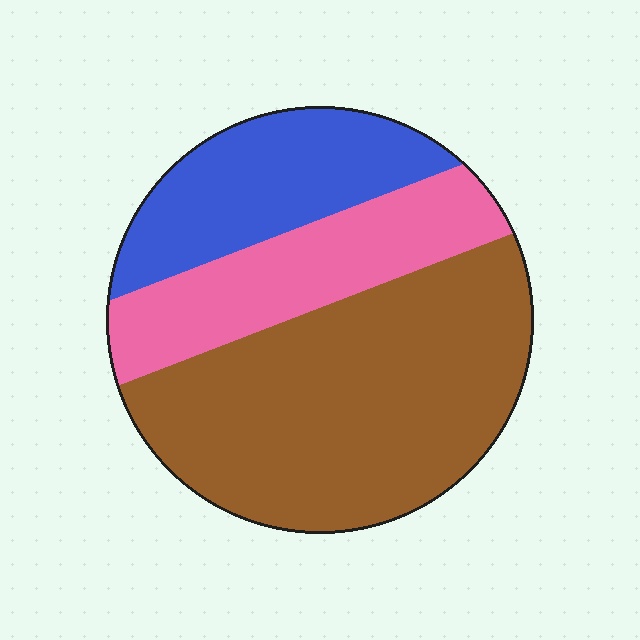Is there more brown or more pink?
Brown.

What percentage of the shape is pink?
Pink covers around 25% of the shape.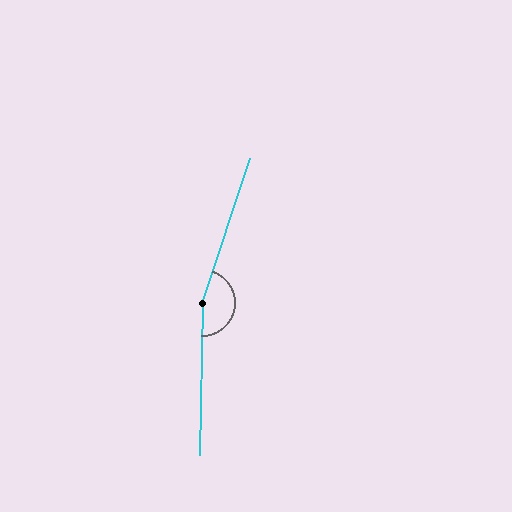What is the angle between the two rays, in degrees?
Approximately 162 degrees.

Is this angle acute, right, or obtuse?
It is obtuse.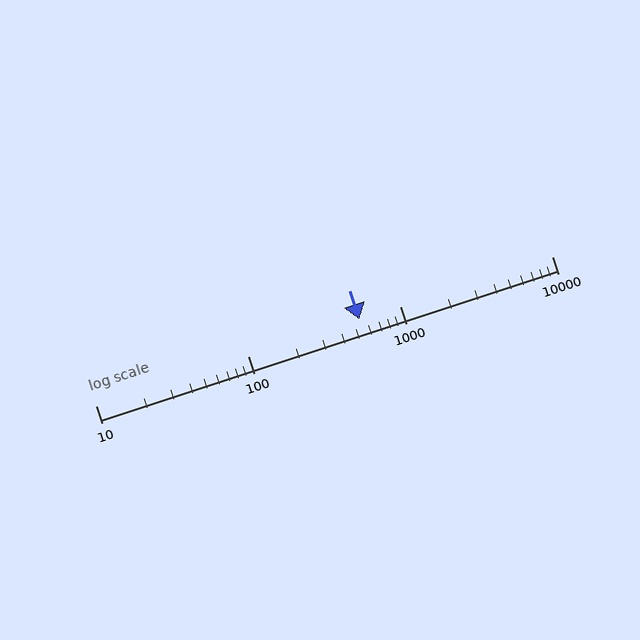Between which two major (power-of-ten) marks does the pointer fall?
The pointer is between 100 and 1000.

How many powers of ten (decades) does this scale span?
The scale spans 3 decades, from 10 to 10000.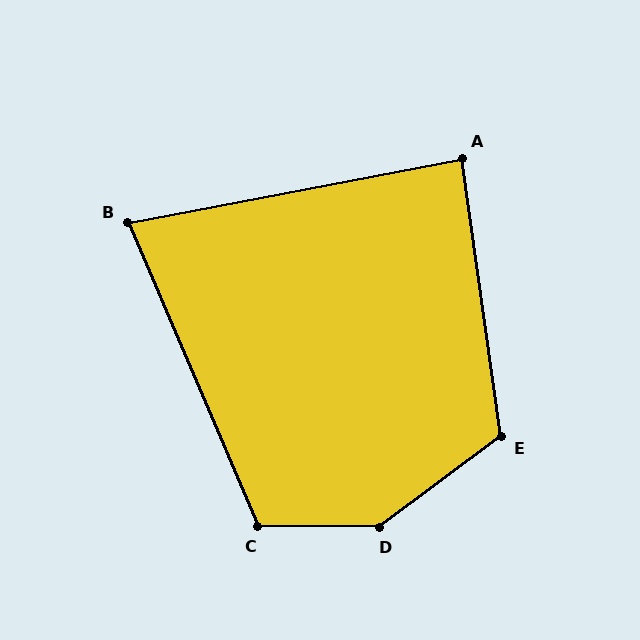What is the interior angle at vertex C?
Approximately 114 degrees (obtuse).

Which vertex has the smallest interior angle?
B, at approximately 78 degrees.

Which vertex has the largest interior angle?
D, at approximately 143 degrees.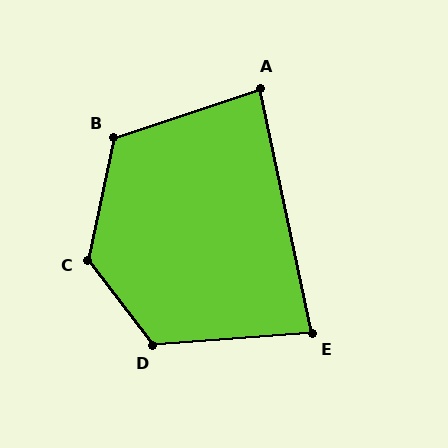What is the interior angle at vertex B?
Approximately 120 degrees (obtuse).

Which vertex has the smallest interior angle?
E, at approximately 82 degrees.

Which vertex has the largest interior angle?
C, at approximately 131 degrees.